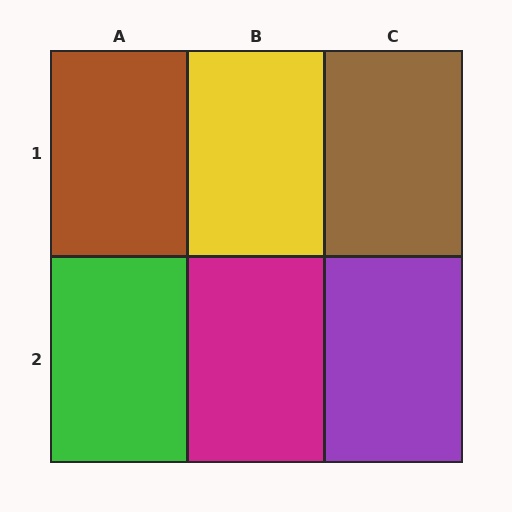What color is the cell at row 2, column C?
Purple.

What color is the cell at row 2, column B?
Magenta.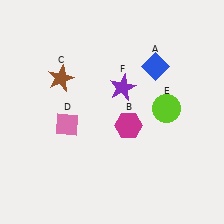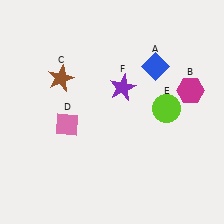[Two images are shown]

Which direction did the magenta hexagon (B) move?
The magenta hexagon (B) moved right.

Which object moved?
The magenta hexagon (B) moved right.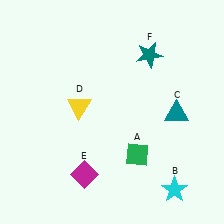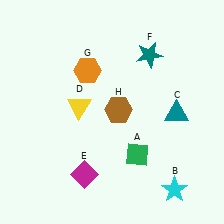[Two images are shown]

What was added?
An orange hexagon (G), a brown hexagon (H) were added in Image 2.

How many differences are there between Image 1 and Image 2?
There are 2 differences between the two images.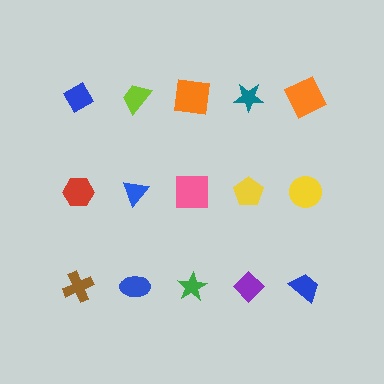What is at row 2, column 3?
A pink square.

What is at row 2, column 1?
A red hexagon.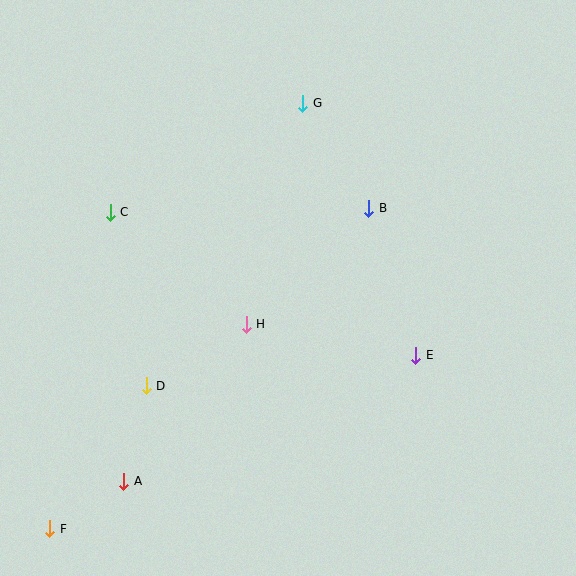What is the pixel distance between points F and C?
The distance between F and C is 322 pixels.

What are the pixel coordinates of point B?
Point B is at (369, 208).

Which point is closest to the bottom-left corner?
Point F is closest to the bottom-left corner.